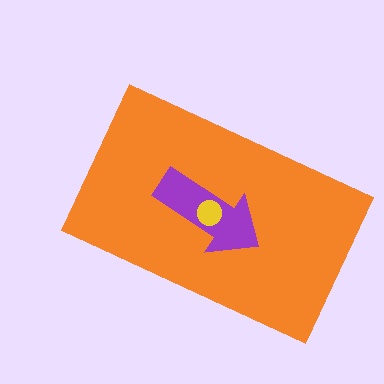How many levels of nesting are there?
3.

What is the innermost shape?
The yellow circle.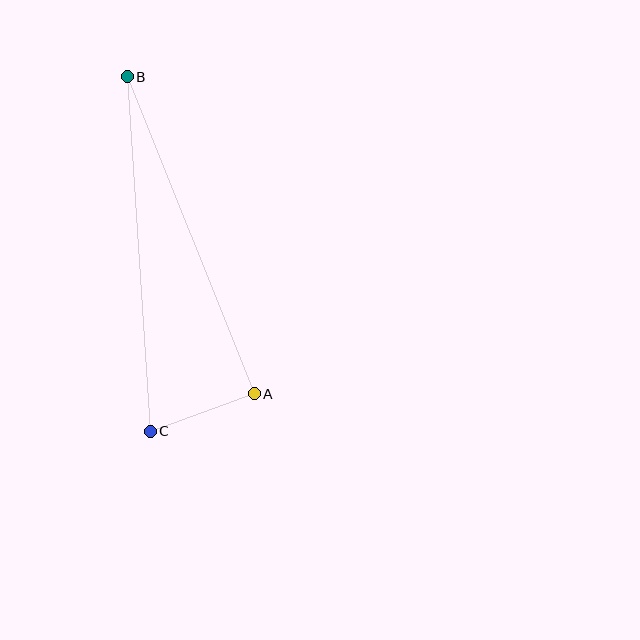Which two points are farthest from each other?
Points B and C are farthest from each other.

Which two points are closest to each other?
Points A and C are closest to each other.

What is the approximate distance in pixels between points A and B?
The distance between A and B is approximately 342 pixels.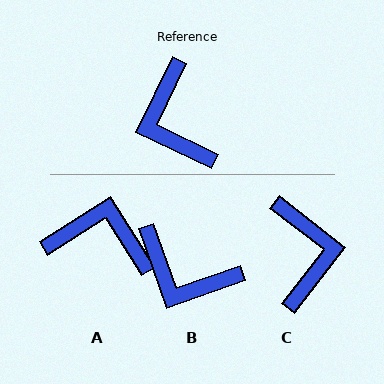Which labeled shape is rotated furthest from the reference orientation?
C, about 168 degrees away.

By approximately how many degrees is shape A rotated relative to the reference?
Approximately 122 degrees clockwise.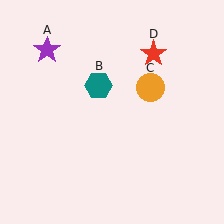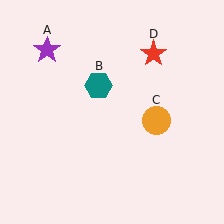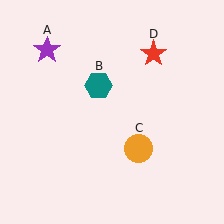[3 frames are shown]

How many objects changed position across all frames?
1 object changed position: orange circle (object C).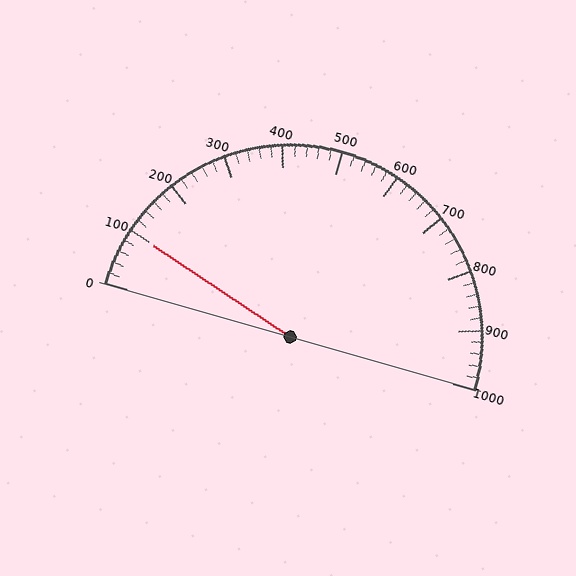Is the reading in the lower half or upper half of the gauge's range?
The reading is in the lower half of the range (0 to 1000).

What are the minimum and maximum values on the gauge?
The gauge ranges from 0 to 1000.